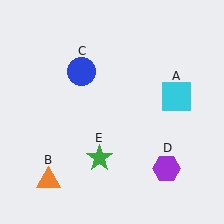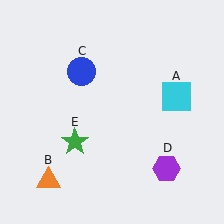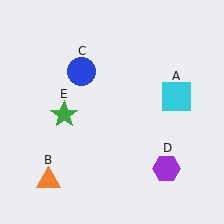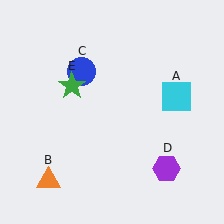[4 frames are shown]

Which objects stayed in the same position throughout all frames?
Cyan square (object A) and orange triangle (object B) and blue circle (object C) and purple hexagon (object D) remained stationary.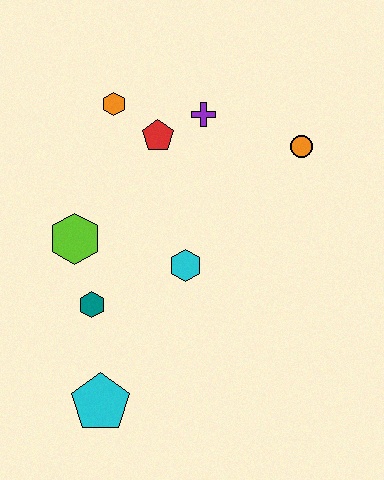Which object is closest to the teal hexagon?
The lime hexagon is closest to the teal hexagon.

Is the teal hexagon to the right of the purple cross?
No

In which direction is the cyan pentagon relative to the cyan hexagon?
The cyan pentagon is below the cyan hexagon.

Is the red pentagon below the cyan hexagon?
No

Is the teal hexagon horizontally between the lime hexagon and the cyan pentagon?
Yes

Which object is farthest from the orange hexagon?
The cyan pentagon is farthest from the orange hexagon.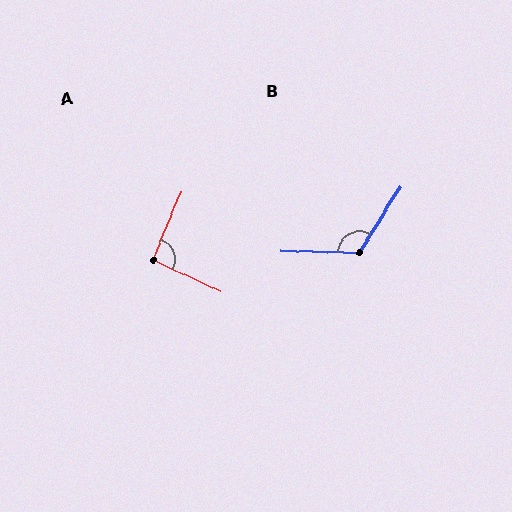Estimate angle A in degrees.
Approximately 92 degrees.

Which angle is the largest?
B, at approximately 121 degrees.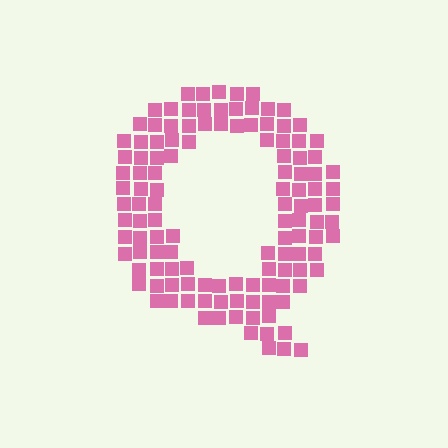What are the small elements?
The small elements are squares.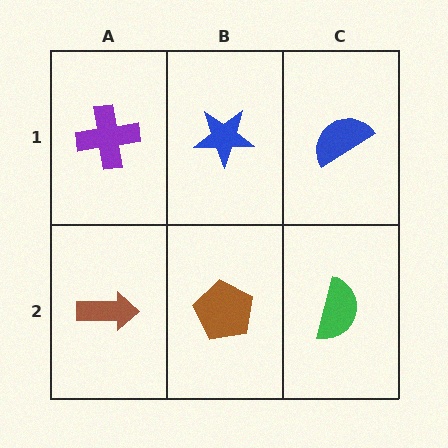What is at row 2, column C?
A green semicircle.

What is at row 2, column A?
A brown arrow.